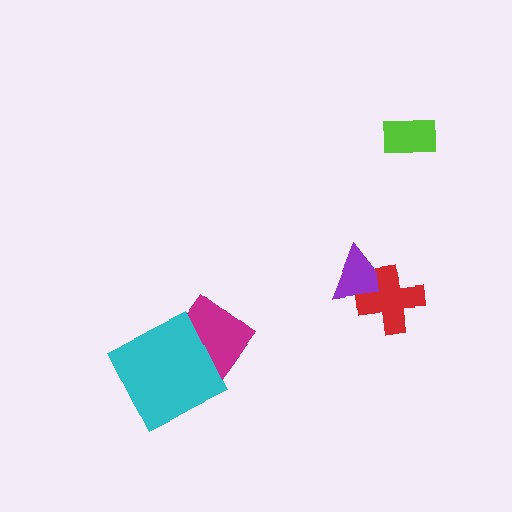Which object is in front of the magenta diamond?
The cyan square is in front of the magenta diamond.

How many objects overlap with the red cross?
1 object overlaps with the red cross.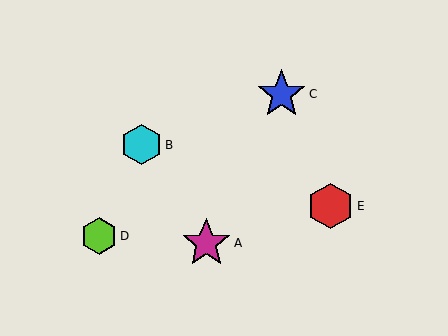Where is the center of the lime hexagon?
The center of the lime hexagon is at (99, 236).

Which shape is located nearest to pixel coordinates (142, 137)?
The cyan hexagon (labeled B) at (141, 145) is nearest to that location.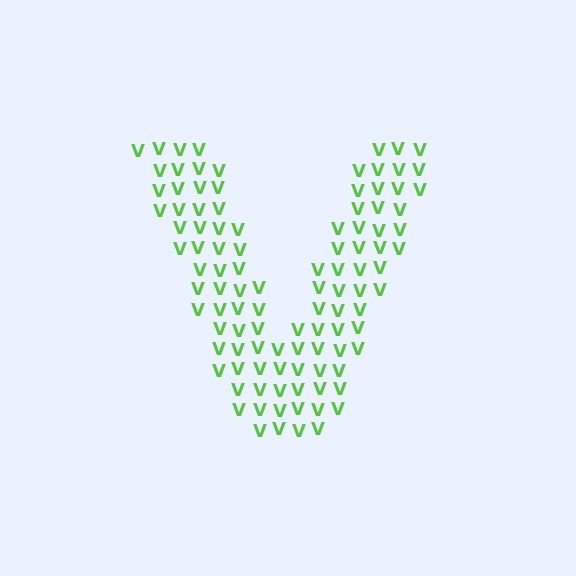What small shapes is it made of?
It is made of small letter V's.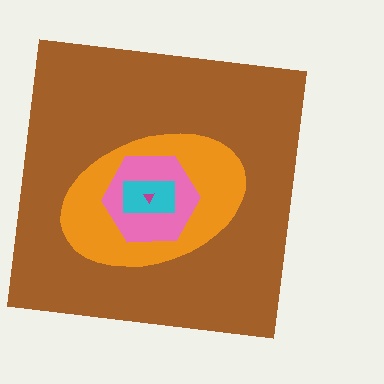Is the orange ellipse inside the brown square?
Yes.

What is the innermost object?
The magenta triangle.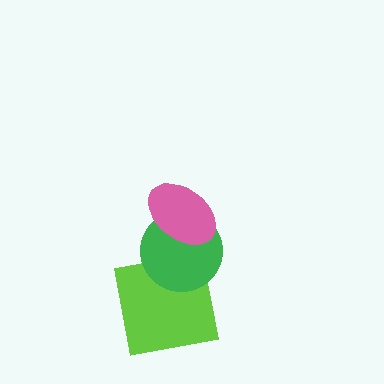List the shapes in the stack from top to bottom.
From top to bottom: the pink ellipse, the green circle, the lime square.